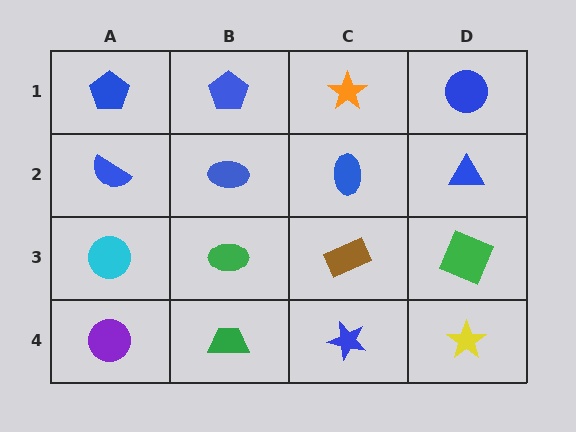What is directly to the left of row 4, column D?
A blue star.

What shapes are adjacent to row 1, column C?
A blue ellipse (row 2, column C), a blue pentagon (row 1, column B), a blue circle (row 1, column D).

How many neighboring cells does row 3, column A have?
3.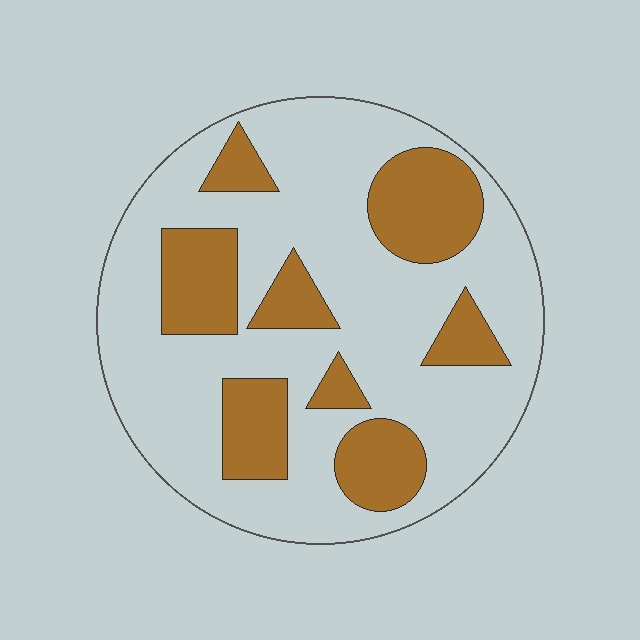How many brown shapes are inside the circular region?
8.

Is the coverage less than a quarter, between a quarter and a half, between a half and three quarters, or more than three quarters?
Between a quarter and a half.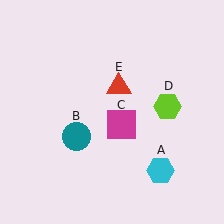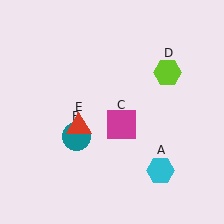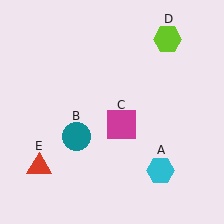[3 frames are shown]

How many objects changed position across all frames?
2 objects changed position: lime hexagon (object D), red triangle (object E).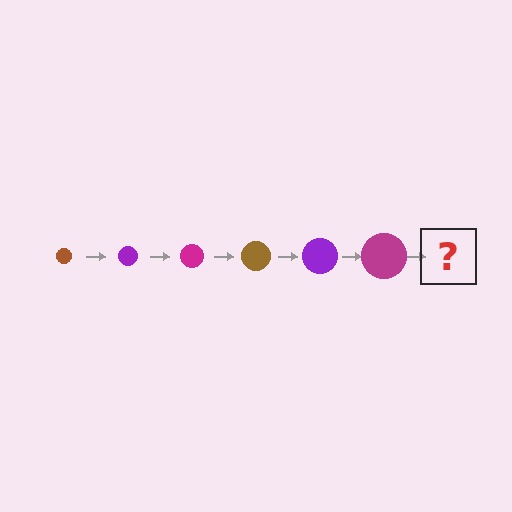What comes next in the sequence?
The next element should be a brown circle, larger than the previous one.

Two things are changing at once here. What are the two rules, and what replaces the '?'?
The two rules are that the circle grows larger each step and the color cycles through brown, purple, and magenta. The '?' should be a brown circle, larger than the previous one.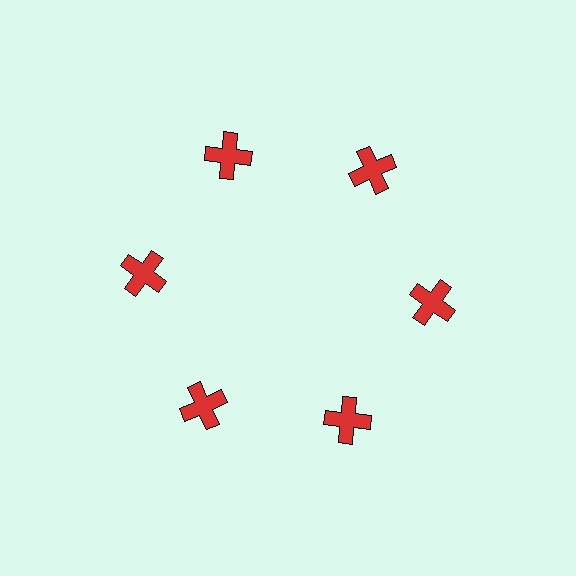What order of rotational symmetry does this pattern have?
This pattern has 6-fold rotational symmetry.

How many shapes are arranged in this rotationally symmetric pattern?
There are 6 shapes, arranged in 6 groups of 1.